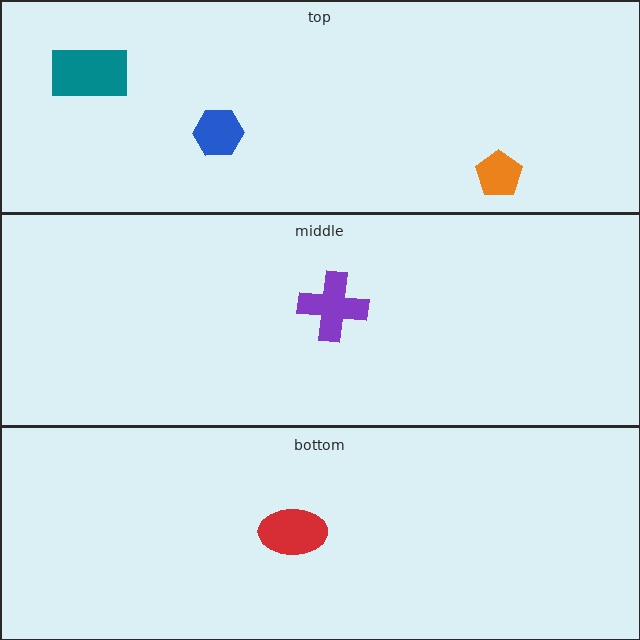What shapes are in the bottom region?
The red ellipse.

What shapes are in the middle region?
The purple cross.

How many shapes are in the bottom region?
1.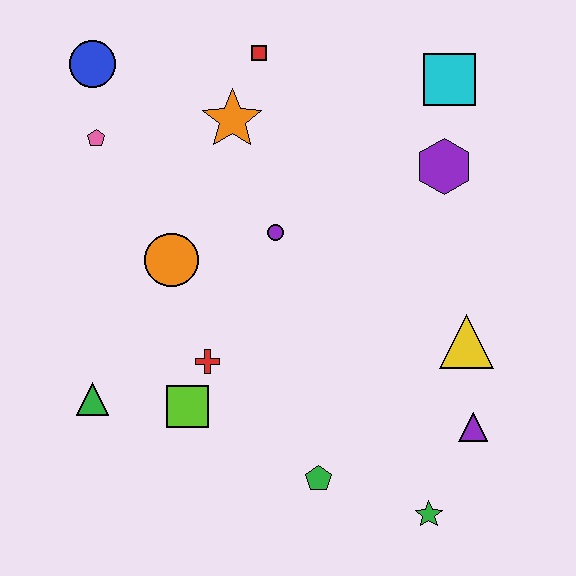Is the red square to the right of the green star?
No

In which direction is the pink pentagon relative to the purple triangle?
The pink pentagon is to the left of the purple triangle.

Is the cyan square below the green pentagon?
No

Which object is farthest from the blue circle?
The green star is farthest from the blue circle.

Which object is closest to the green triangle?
The lime square is closest to the green triangle.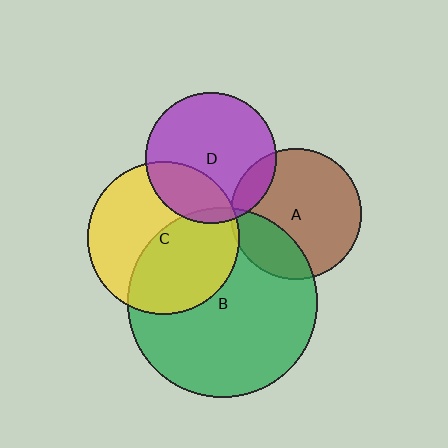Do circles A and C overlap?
Yes.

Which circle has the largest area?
Circle B (green).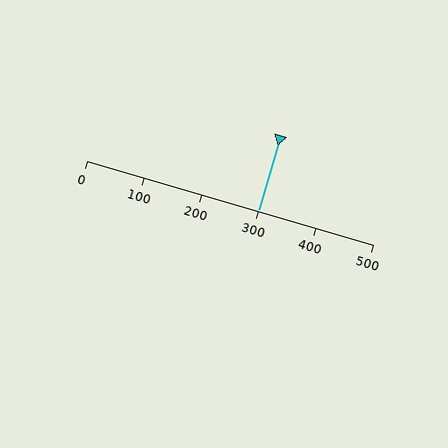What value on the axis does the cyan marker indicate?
The marker indicates approximately 300.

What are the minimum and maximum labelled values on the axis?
The axis runs from 0 to 500.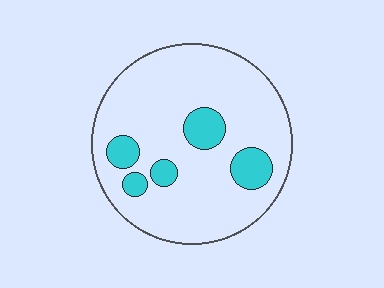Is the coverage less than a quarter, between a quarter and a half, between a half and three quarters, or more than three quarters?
Less than a quarter.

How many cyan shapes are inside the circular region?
5.